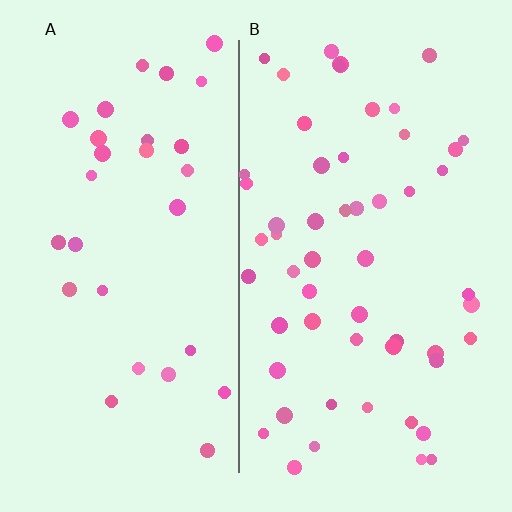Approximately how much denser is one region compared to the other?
Approximately 1.8× — region B over region A.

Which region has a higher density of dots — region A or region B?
B (the right).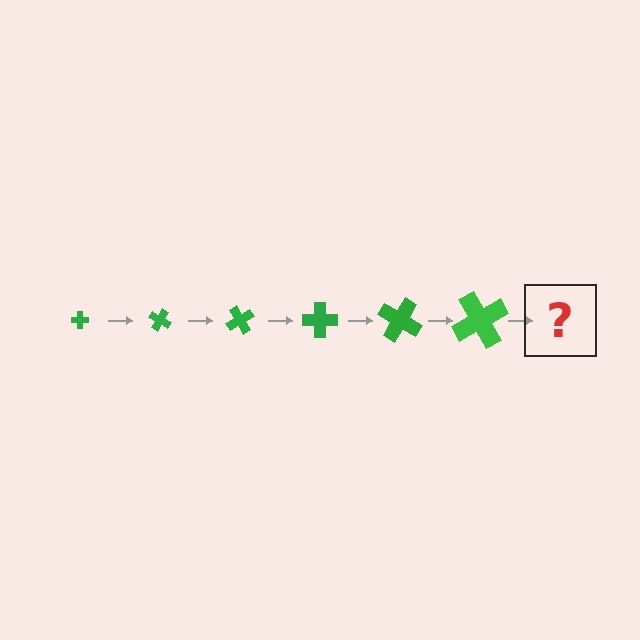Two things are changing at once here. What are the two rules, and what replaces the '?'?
The two rules are that the cross grows larger each step and it rotates 30 degrees each step. The '?' should be a cross, larger than the previous one and rotated 180 degrees from the start.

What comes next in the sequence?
The next element should be a cross, larger than the previous one and rotated 180 degrees from the start.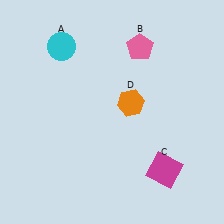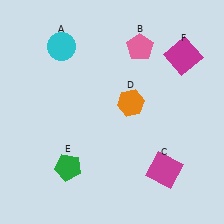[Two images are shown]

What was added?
A green pentagon (E), a magenta square (F) were added in Image 2.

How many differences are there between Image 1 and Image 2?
There are 2 differences between the two images.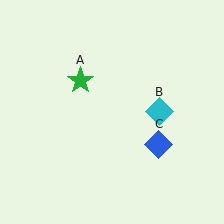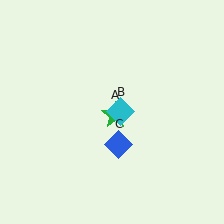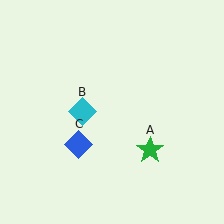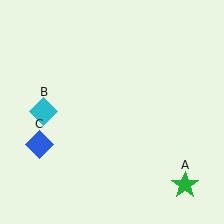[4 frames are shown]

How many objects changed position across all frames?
3 objects changed position: green star (object A), cyan diamond (object B), blue diamond (object C).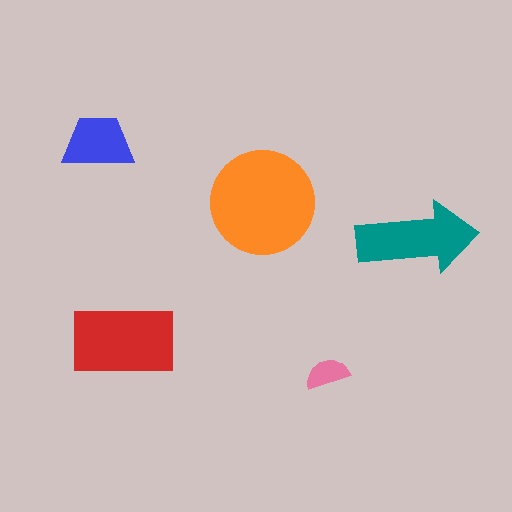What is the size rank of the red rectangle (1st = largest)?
2nd.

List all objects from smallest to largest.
The pink semicircle, the blue trapezoid, the teal arrow, the red rectangle, the orange circle.